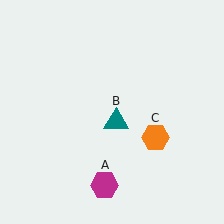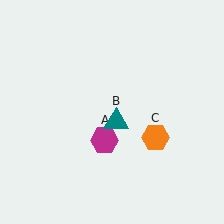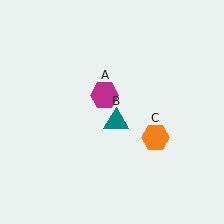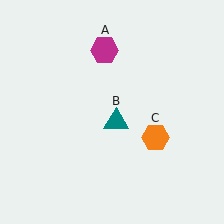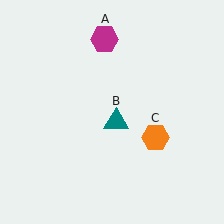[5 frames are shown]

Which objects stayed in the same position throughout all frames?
Teal triangle (object B) and orange hexagon (object C) remained stationary.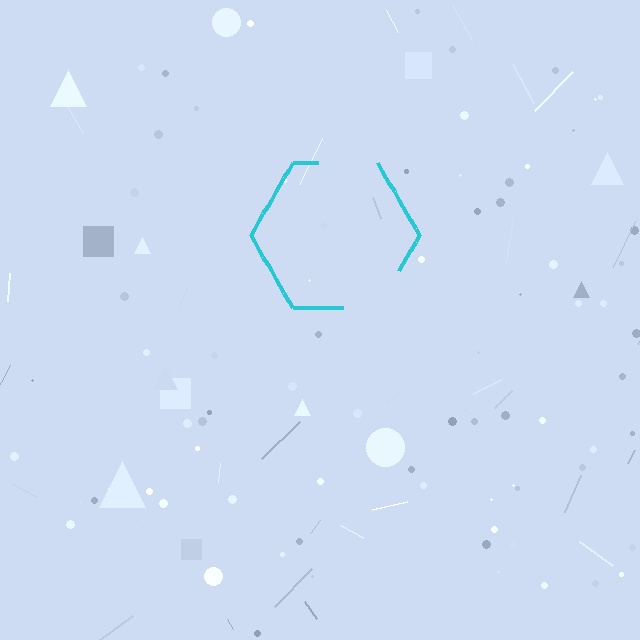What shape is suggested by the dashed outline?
The dashed outline suggests a hexagon.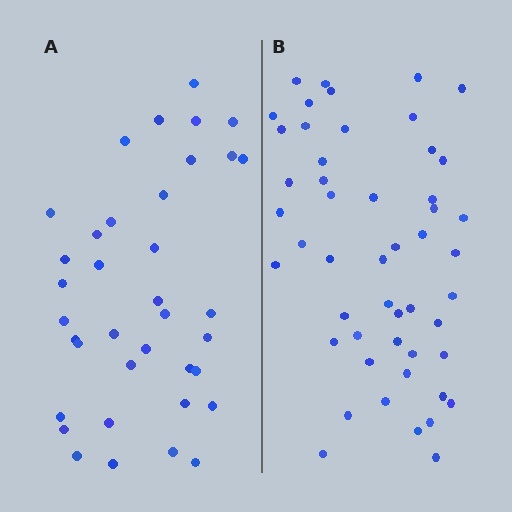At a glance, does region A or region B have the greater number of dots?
Region B (the right region) has more dots.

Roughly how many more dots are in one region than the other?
Region B has approximately 15 more dots than region A.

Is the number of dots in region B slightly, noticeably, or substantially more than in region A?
Region B has noticeably more, but not dramatically so. The ratio is roughly 1.4 to 1.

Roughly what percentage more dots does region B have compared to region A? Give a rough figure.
About 35% more.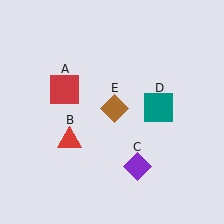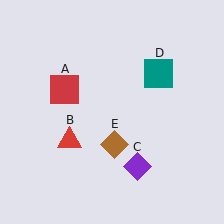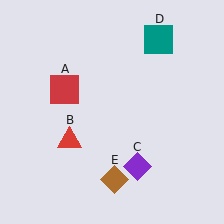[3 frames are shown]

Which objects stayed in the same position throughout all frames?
Red square (object A) and red triangle (object B) and purple diamond (object C) remained stationary.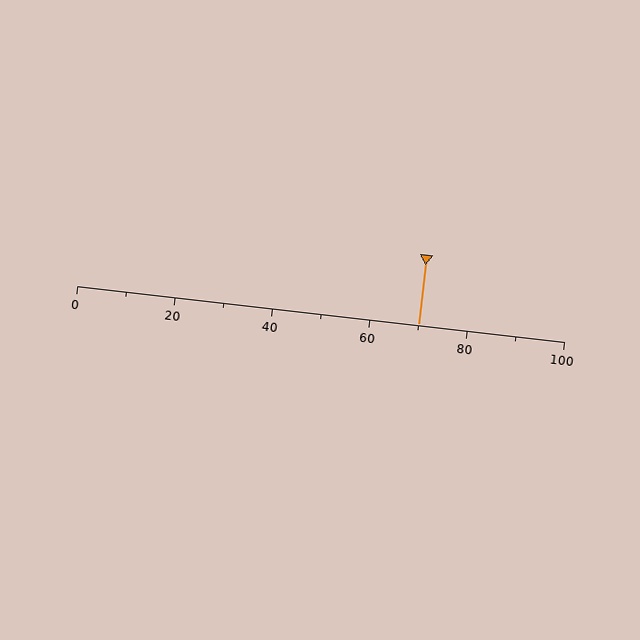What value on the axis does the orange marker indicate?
The marker indicates approximately 70.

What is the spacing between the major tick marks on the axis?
The major ticks are spaced 20 apart.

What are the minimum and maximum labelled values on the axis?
The axis runs from 0 to 100.